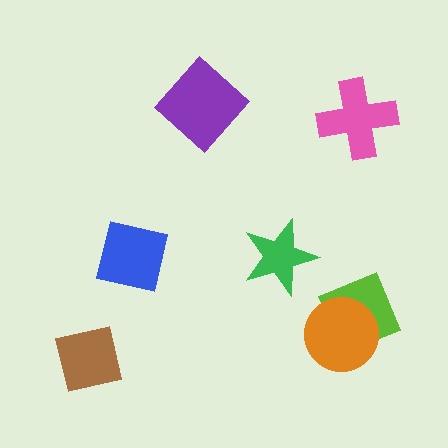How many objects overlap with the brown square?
0 objects overlap with the brown square.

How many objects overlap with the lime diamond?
1 object overlaps with the lime diamond.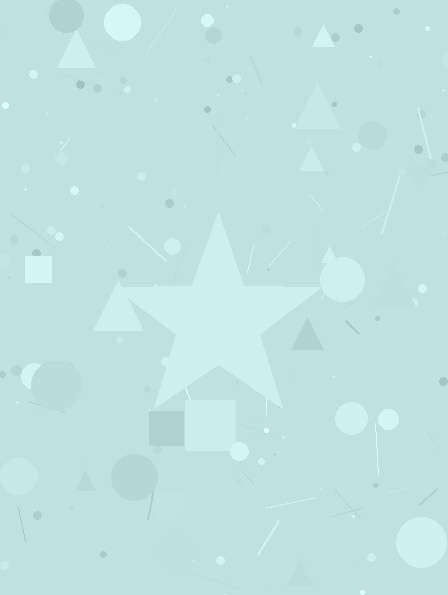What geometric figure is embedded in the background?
A star is embedded in the background.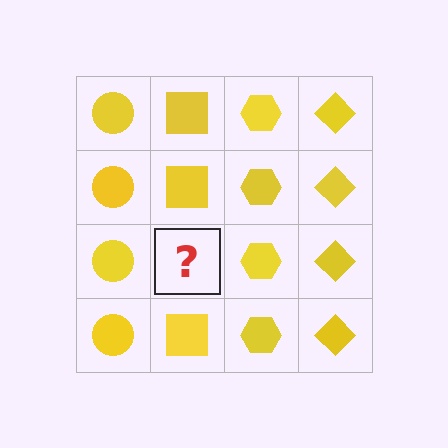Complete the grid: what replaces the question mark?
The question mark should be replaced with a yellow square.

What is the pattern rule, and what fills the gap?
The rule is that each column has a consistent shape. The gap should be filled with a yellow square.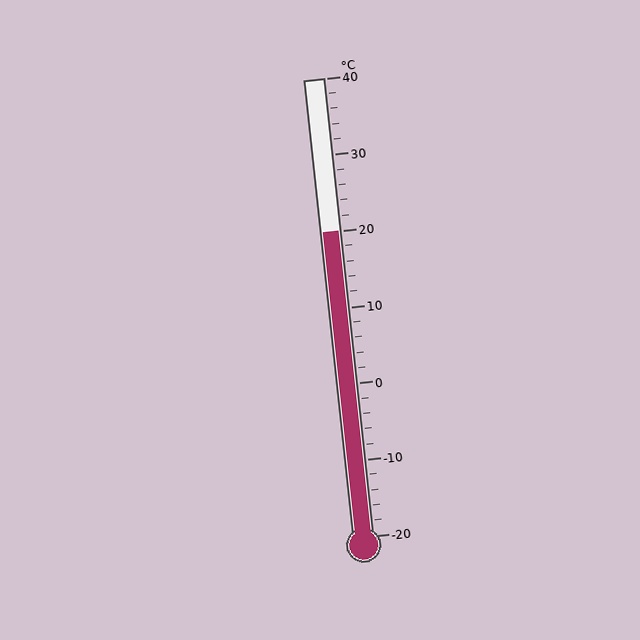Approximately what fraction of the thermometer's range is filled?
The thermometer is filled to approximately 65% of its range.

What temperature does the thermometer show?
The thermometer shows approximately 20°C.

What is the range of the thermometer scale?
The thermometer scale ranges from -20°C to 40°C.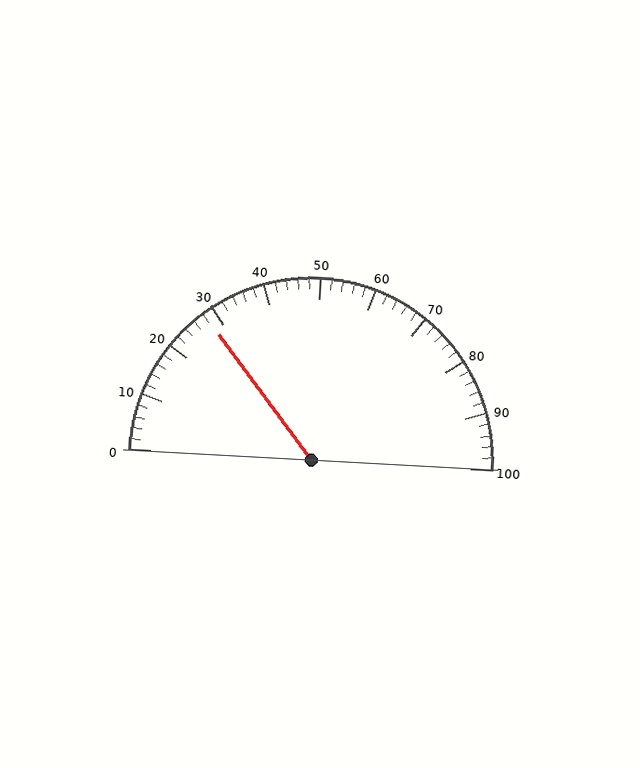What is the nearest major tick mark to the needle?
The nearest major tick mark is 30.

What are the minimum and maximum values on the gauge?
The gauge ranges from 0 to 100.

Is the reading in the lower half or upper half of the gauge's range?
The reading is in the lower half of the range (0 to 100).